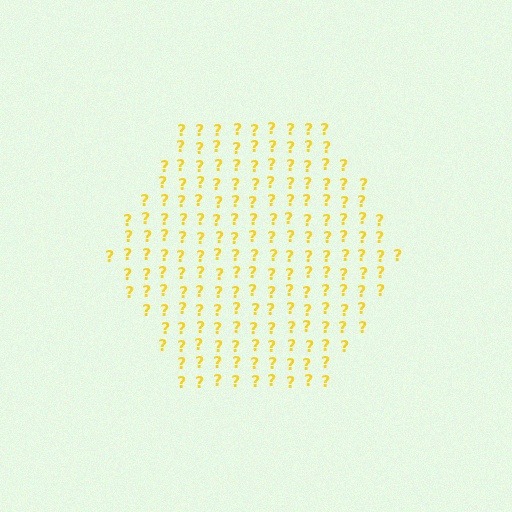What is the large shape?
The large shape is a hexagon.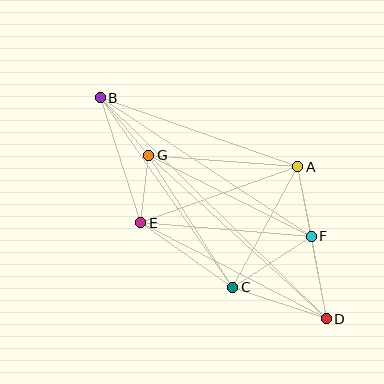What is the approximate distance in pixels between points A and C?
The distance between A and C is approximately 137 pixels.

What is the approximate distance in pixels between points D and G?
The distance between D and G is approximately 241 pixels.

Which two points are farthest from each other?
Points B and D are farthest from each other.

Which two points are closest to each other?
Points E and G are closest to each other.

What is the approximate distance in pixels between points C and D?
The distance between C and D is approximately 99 pixels.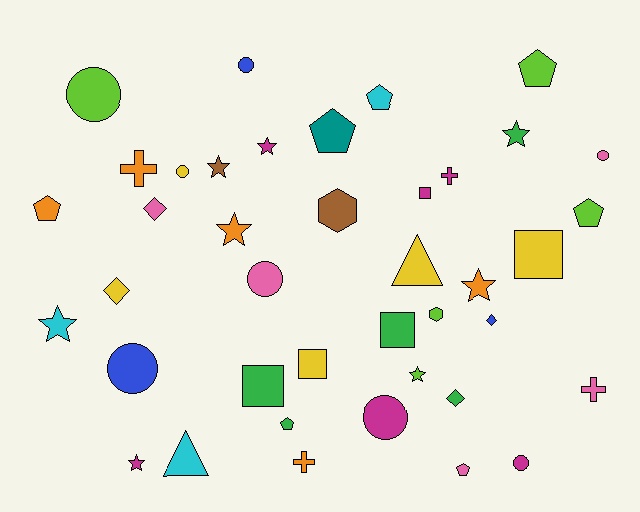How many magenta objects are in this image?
There are 6 magenta objects.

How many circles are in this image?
There are 8 circles.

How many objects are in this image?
There are 40 objects.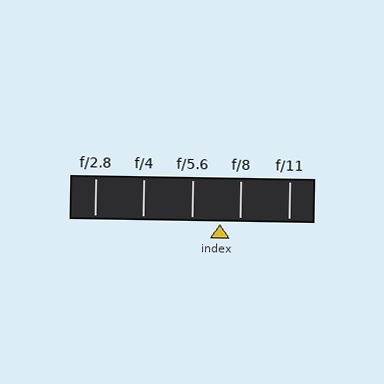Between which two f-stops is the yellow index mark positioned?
The index mark is between f/5.6 and f/8.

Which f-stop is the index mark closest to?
The index mark is closest to f/8.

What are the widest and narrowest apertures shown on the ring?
The widest aperture shown is f/2.8 and the narrowest is f/11.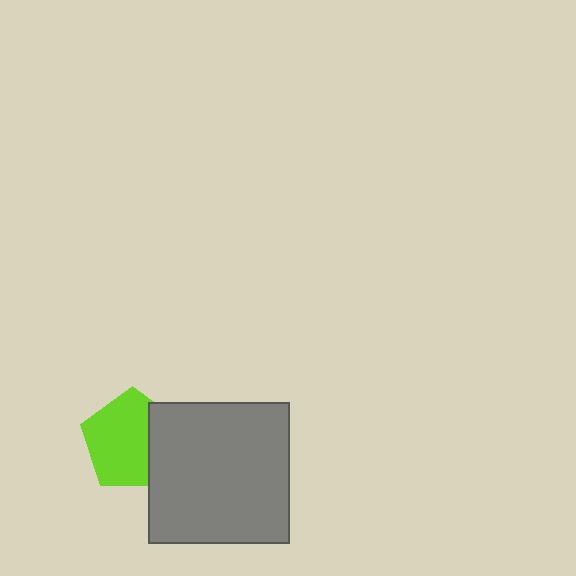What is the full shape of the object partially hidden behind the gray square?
The partially hidden object is a lime pentagon.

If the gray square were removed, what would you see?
You would see the complete lime pentagon.